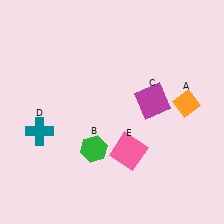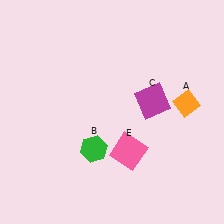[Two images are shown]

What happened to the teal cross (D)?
The teal cross (D) was removed in Image 2. It was in the bottom-left area of Image 1.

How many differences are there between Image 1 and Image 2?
There is 1 difference between the two images.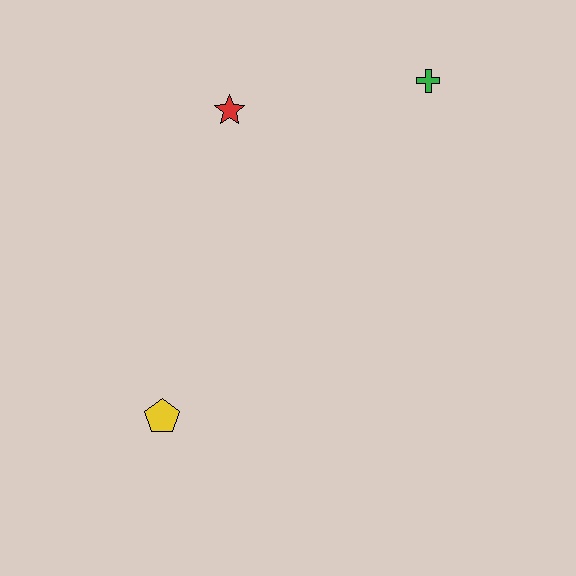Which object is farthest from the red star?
The yellow pentagon is farthest from the red star.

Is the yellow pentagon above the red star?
No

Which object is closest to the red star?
The green cross is closest to the red star.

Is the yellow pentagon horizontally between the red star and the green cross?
No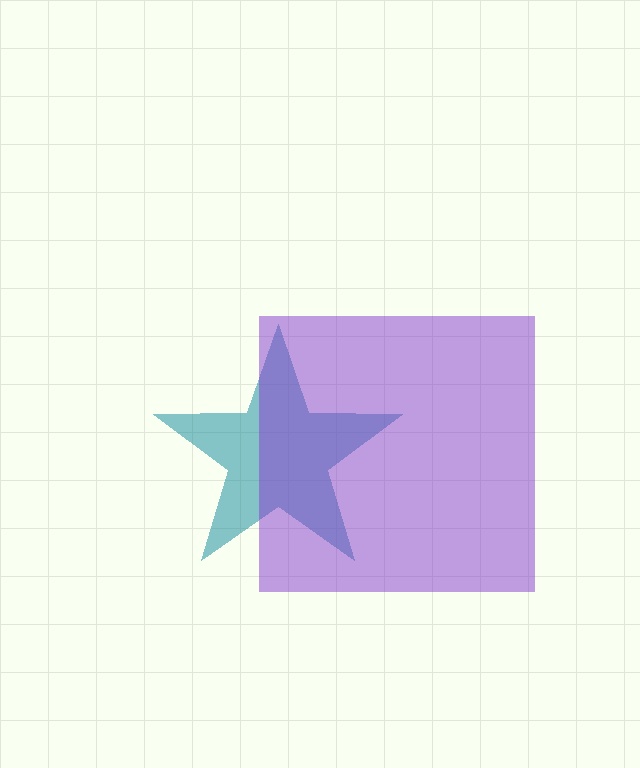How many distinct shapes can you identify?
There are 2 distinct shapes: a teal star, a purple square.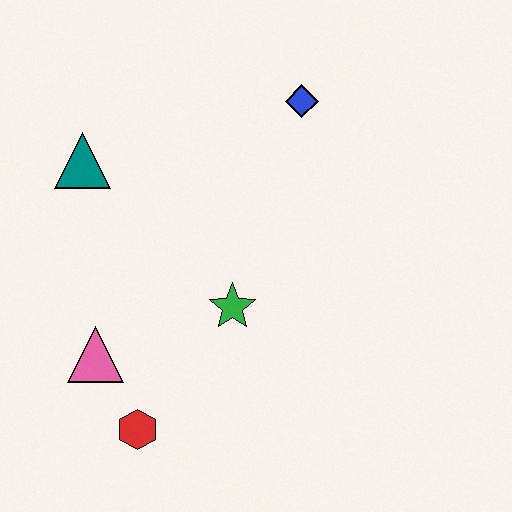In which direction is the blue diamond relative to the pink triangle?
The blue diamond is above the pink triangle.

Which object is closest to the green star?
The pink triangle is closest to the green star.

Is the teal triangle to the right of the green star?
No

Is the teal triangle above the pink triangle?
Yes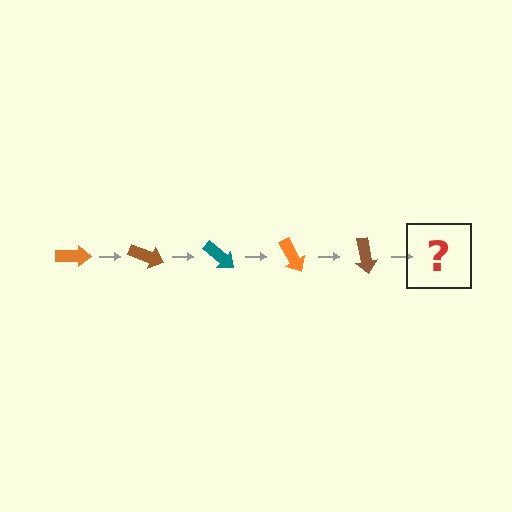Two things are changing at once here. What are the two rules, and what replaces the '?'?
The two rules are that it rotates 20 degrees each step and the color cycles through orange, brown, and teal. The '?' should be a teal arrow, rotated 100 degrees from the start.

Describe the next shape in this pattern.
It should be a teal arrow, rotated 100 degrees from the start.